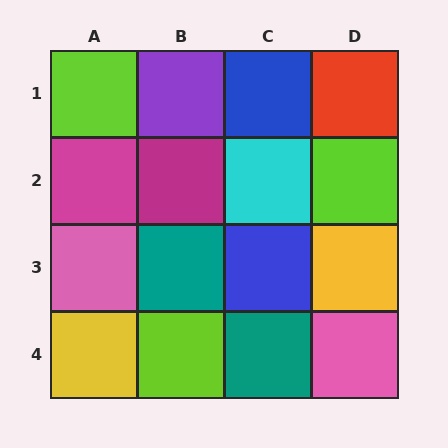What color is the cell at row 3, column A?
Pink.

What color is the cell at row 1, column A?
Lime.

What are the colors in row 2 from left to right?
Magenta, magenta, cyan, lime.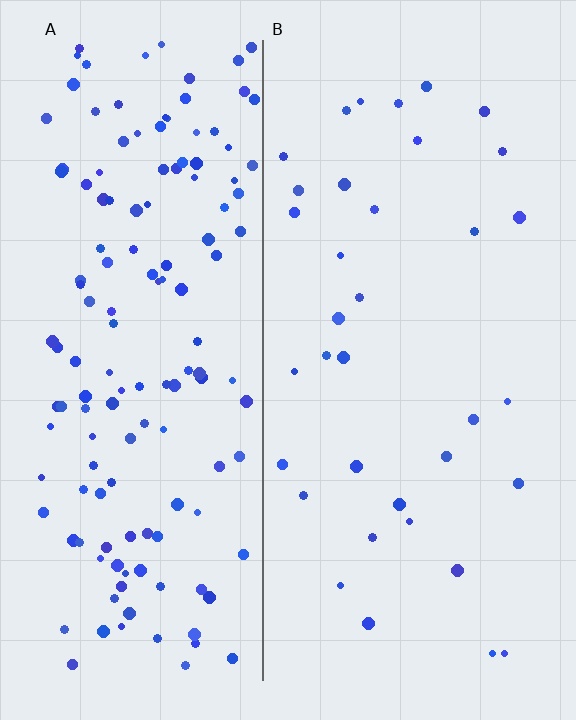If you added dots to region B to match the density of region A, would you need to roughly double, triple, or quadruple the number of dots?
Approximately quadruple.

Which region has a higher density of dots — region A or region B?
A (the left).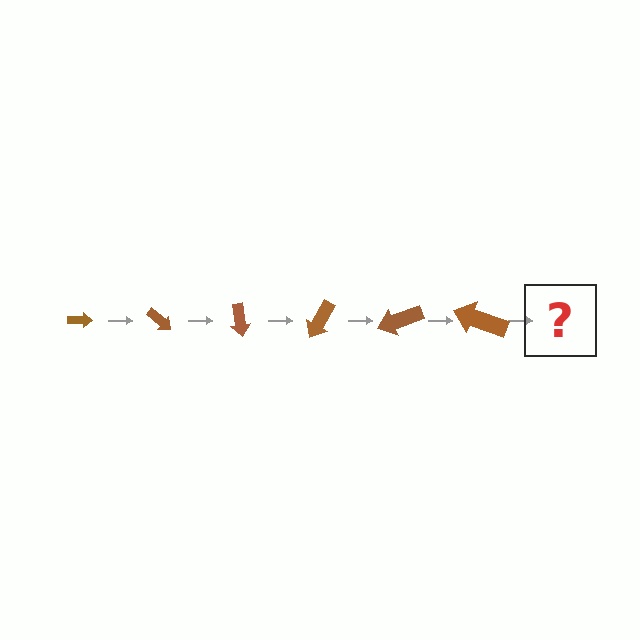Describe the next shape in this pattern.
It should be an arrow, larger than the previous one and rotated 240 degrees from the start.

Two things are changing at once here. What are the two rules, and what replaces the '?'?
The two rules are that the arrow grows larger each step and it rotates 40 degrees each step. The '?' should be an arrow, larger than the previous one and rotated 240 degrees from the start.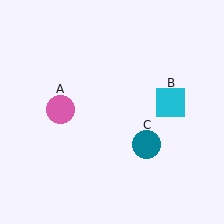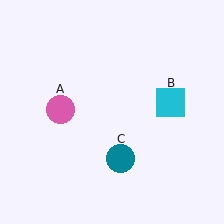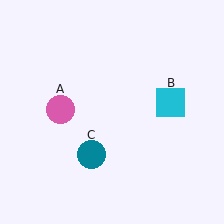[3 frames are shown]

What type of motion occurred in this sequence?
The teal circle (object C) rotated clockwise around the center of the scene.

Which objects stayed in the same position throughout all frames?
Pink circle (object A) and cyan square (object B) remained stationary.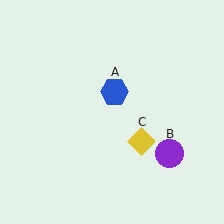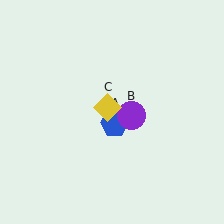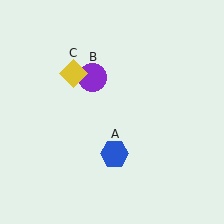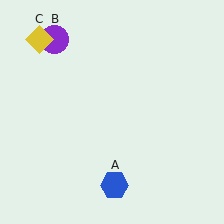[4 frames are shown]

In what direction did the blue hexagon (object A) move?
The blue hexagon (object A) moved down.